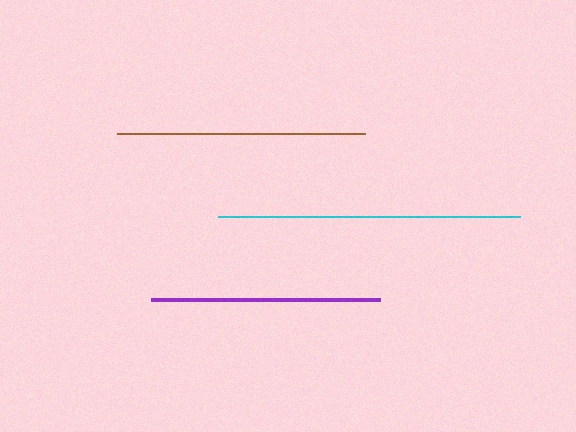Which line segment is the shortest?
The purple line is the shortest at approximately 229 pixels.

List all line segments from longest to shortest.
From longest to shortest: cyan, brown, purple.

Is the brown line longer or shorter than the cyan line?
The cyan line is longer than the brown line.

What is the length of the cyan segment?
The cyan segment is approximately 302 pixels long.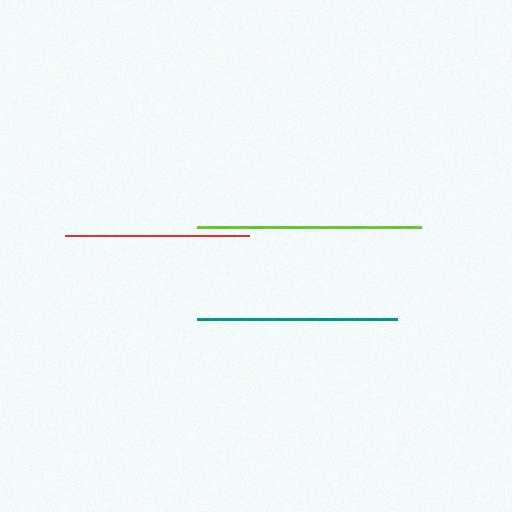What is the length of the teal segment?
The teal segment is approximately 200 pixels long.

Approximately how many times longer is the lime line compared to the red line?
The lime line is approximately 1.2 times the length of the red line.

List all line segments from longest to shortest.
From longest to shortest: lime, teal, red.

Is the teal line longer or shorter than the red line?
The teal line is longer than the red line.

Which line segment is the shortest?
The red line is the shortest at approximately 184 pixels.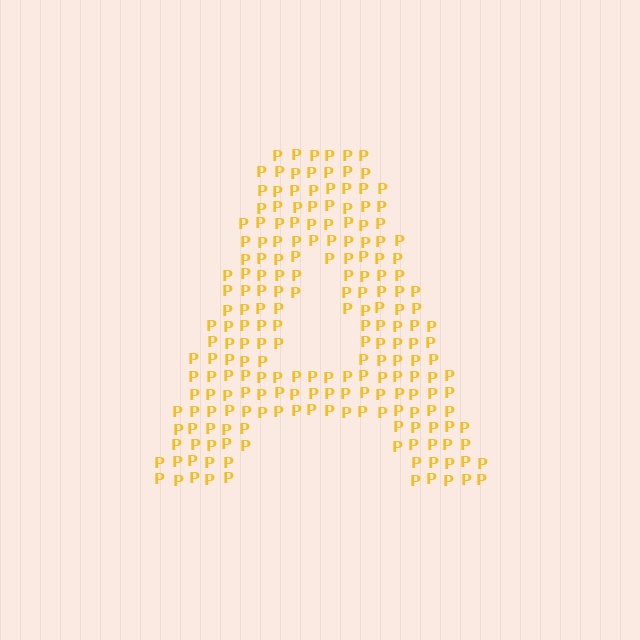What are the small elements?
The small elements are letter P's.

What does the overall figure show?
The overall figure shows the letter A.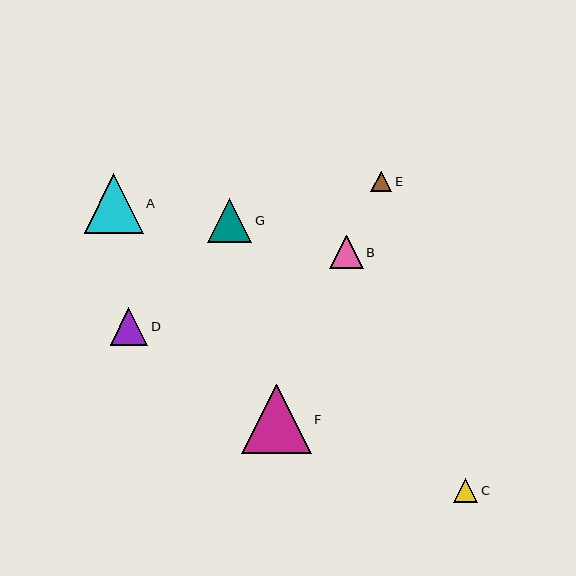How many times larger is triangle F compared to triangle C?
Triangle F is approximately 2.9 times the size of triangle C.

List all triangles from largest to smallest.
From largest to smallest: F, A, G, D, B, C, E.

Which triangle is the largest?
Triangle F is the largest with a size of approximately 69 pixels.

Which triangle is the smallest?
Triangle E is the smallest with a size of approximately 21 pixels.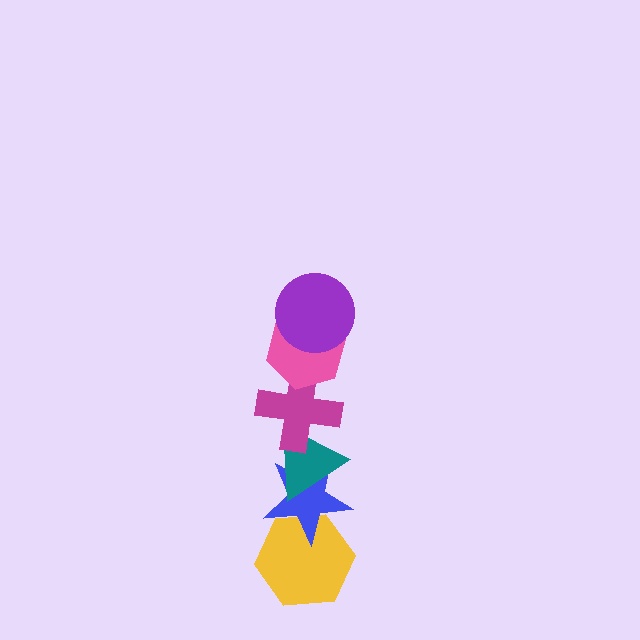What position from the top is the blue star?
The blue star is 5th from the top.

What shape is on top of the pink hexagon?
The purple circle is on top of the pink hexagon.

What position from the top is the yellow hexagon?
The yellow hexagon is 6th from the top.